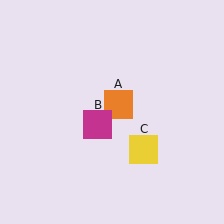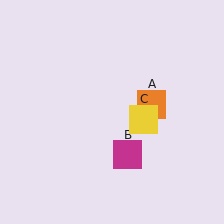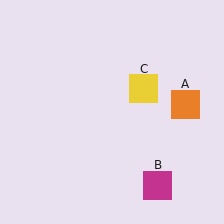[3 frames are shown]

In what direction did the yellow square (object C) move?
The yellow square (object C) moved up.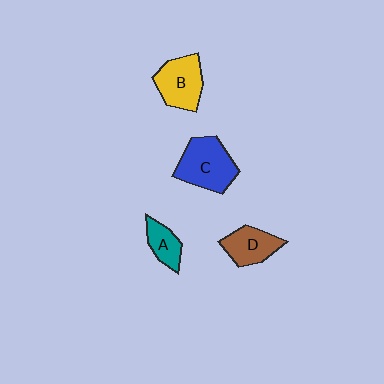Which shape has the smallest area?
Shape A (teal).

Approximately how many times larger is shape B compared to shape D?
Approximately 1.2 times.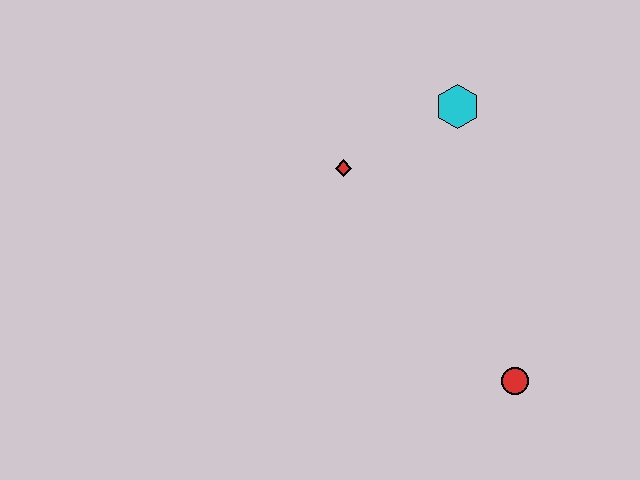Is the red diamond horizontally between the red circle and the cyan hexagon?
No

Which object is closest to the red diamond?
The cyan hexagon is closest to the red diamond.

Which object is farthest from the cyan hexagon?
The red circle is farthest from the cyan hexagon.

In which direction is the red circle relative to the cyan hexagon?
The red circle is below the cyan hexagon.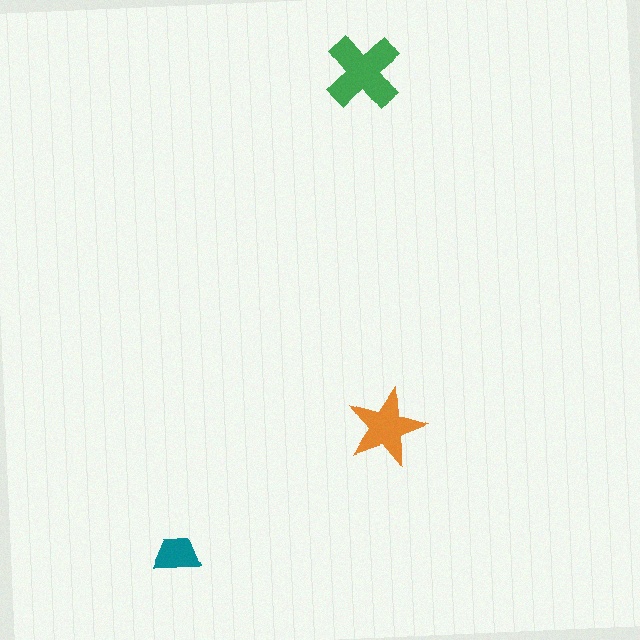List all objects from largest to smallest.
The green cross, the orange star, the teal trapezoid.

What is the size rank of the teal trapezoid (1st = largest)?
3rd.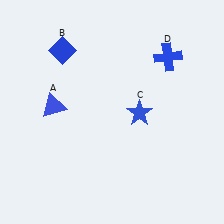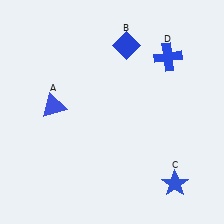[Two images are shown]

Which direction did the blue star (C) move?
The blue star (C) moved down.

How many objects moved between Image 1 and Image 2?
2 objects moved between the two images.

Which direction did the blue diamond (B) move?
The blue diamond (B) moved right.